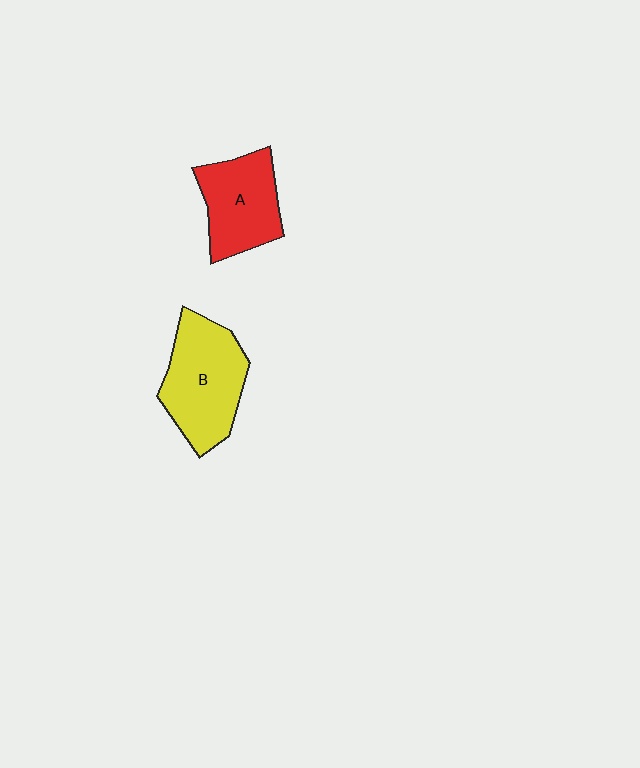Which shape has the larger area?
Shape B (yellow).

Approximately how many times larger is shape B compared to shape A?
Approximately 1.2 times.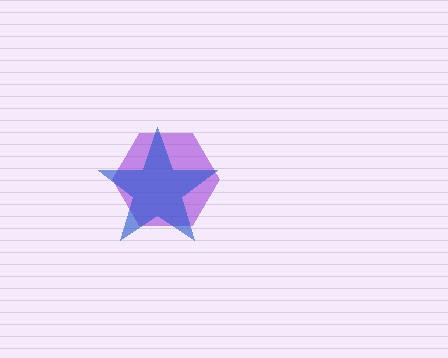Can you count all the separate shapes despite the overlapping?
Yes, there are 2 separate shapes.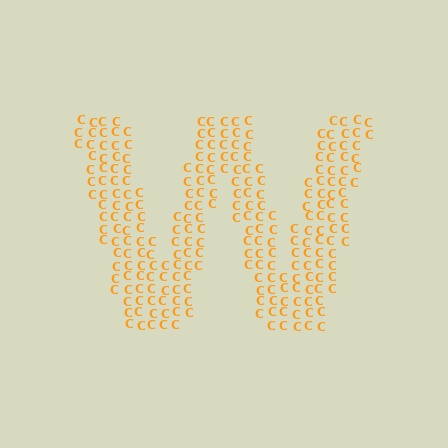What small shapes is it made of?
It is made of small letter C's.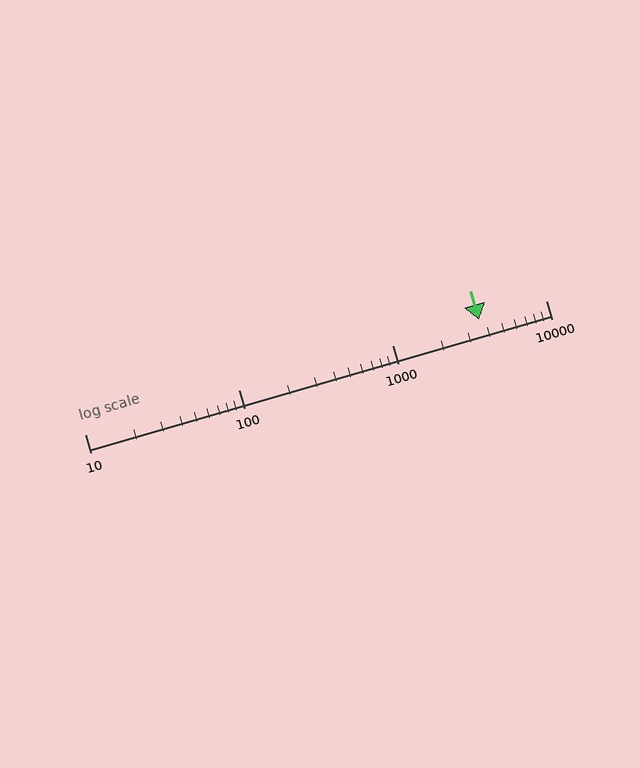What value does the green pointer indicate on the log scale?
The pointer indicates approximately 3700.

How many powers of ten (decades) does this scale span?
The scale spans 3 decades, from 10 to 10000.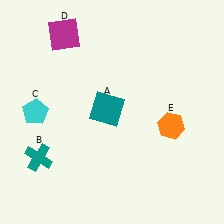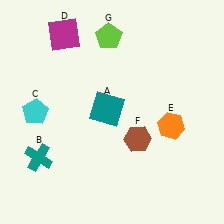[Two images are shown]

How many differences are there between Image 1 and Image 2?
There are 2 differences between the two images.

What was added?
A brown hexagon (F), a lime pentagon (G) were added in Image 2.